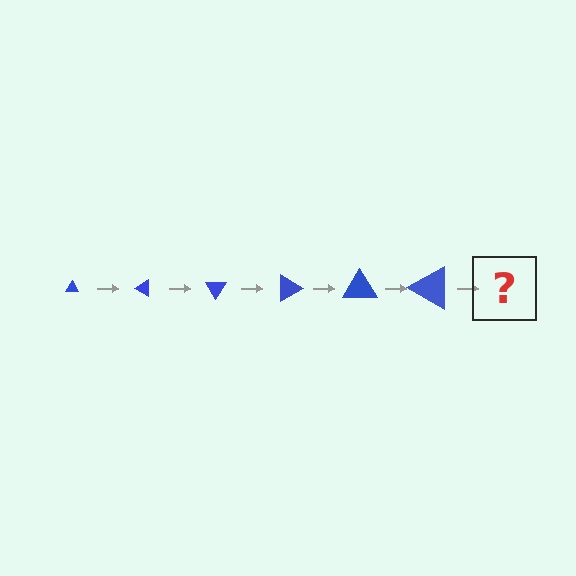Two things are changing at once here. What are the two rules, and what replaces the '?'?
The two rules are that the triangle grows larger each step and it rotates 30 degrees each step. The '?' should be a triangle, larger than the previous one and rotated 180 degrees from the start.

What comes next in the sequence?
The next element should be a triangle, larger than the previous one and rotated 180 degrees from the start.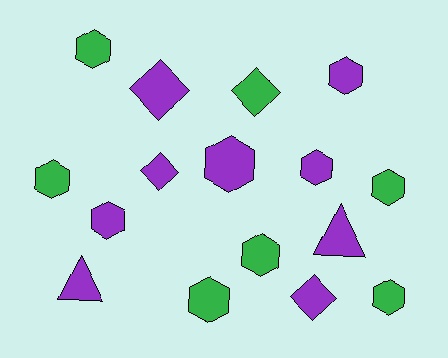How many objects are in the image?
There are 16 objects.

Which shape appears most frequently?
Hexagon, with 10 objects.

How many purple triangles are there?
There are 2 purple triangles.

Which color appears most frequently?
Purple, with 9 objects.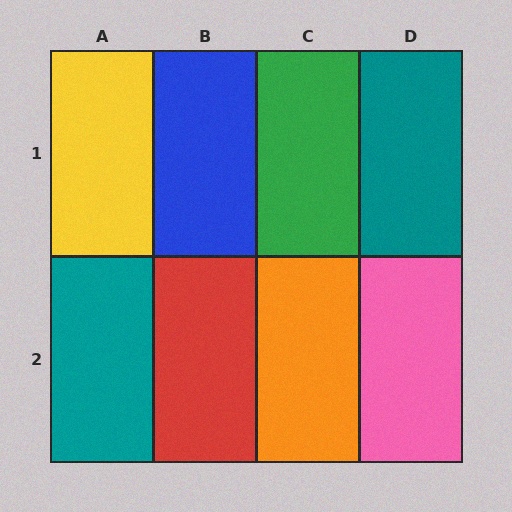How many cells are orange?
1 cell is orange.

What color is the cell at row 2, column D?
Pink.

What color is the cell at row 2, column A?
Teal.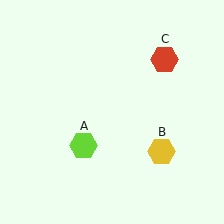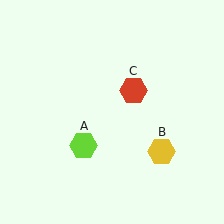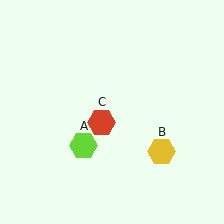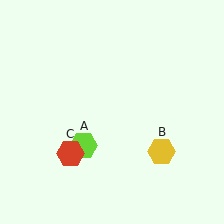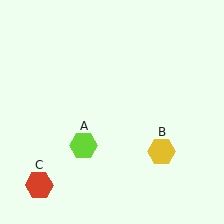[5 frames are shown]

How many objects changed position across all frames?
1 object changed position: red hexagon (object C).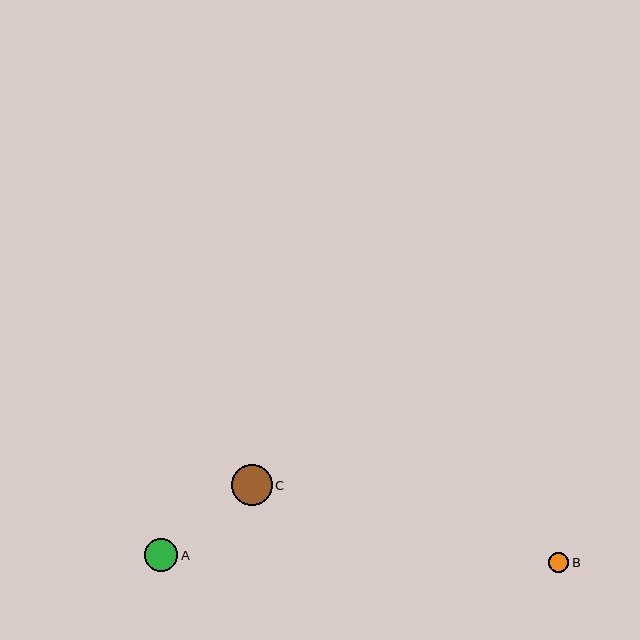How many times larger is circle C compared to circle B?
Circle C is approximately 2.1 times the size of circle B.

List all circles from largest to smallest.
From largest to smallest: C, A, B.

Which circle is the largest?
Circle C is the largest with a size of approximately 41 pixels.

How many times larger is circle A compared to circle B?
Circle A is approximately 1.7 times the size of circle B.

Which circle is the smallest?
Circle B is the smallest with a size of approximately 20 pixels.